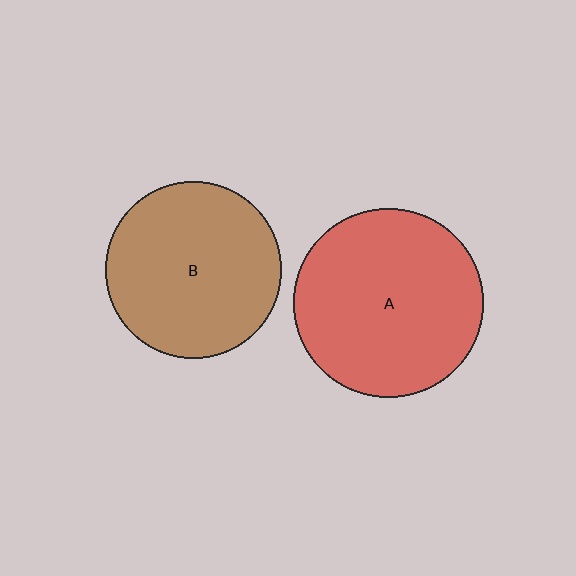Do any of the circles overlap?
No, none of the circles overlap.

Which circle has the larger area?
Circle A (red).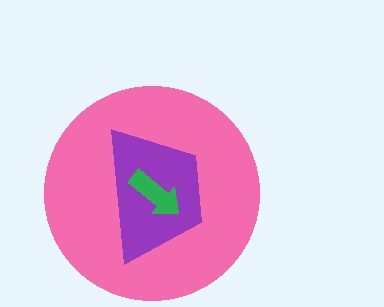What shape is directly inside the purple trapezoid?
The green arrow.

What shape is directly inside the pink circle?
The purple trapezoid.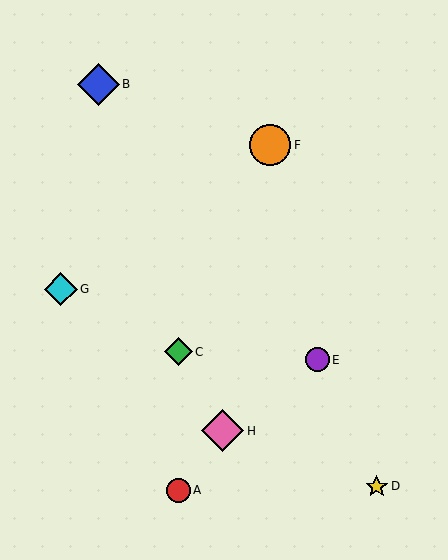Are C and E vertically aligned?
No, C is at x≈178 and E is at x≈317.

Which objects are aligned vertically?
Objects A, C are aligned vertically.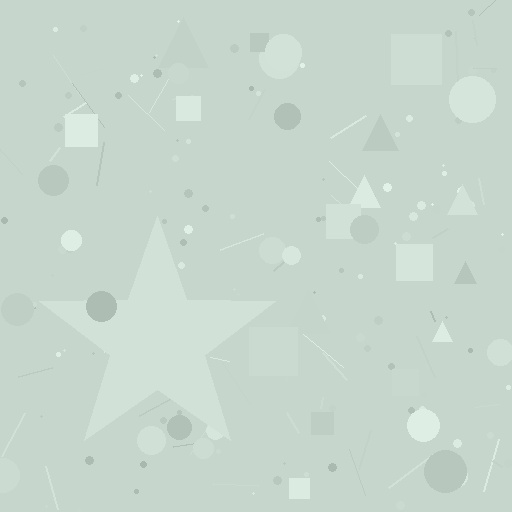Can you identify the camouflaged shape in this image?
The camouflaged shape is a star.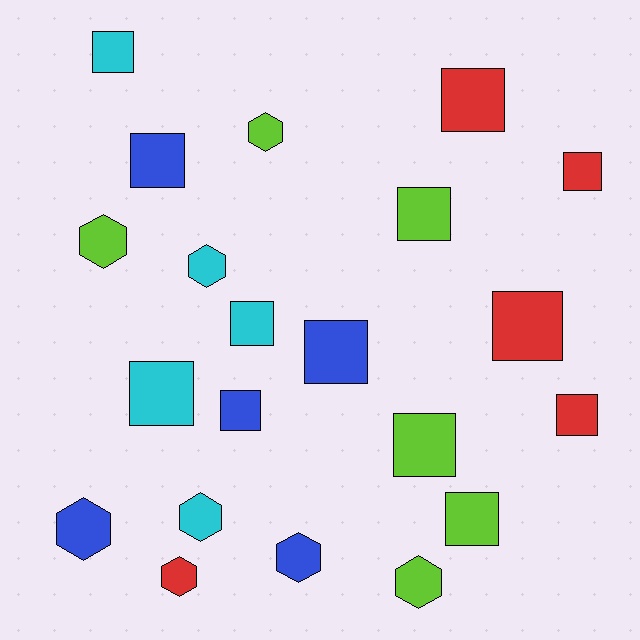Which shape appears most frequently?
Square, with 13 objects.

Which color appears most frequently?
Lime, with 6 objects.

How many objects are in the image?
There are 21 objects.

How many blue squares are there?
There are 3 blue squares.